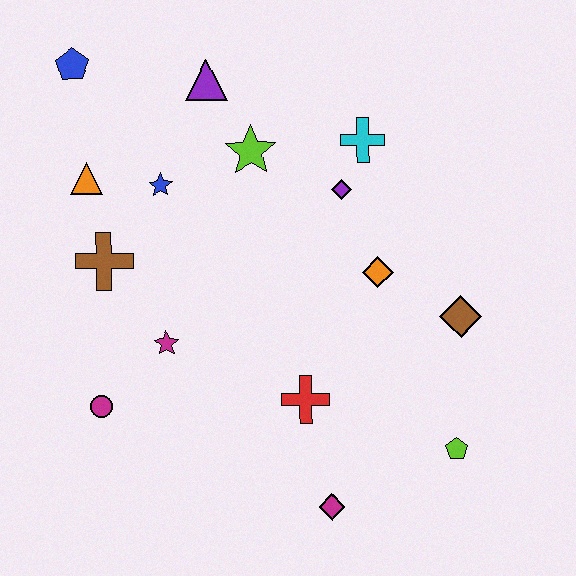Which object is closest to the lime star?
The purple triangle is closest to the lime star.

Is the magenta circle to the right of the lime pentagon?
No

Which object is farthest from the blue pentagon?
The lime pentagon is farthest from the blue pentagon.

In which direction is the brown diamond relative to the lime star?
The brown diamond is to the right of the lime star.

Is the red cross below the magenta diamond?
No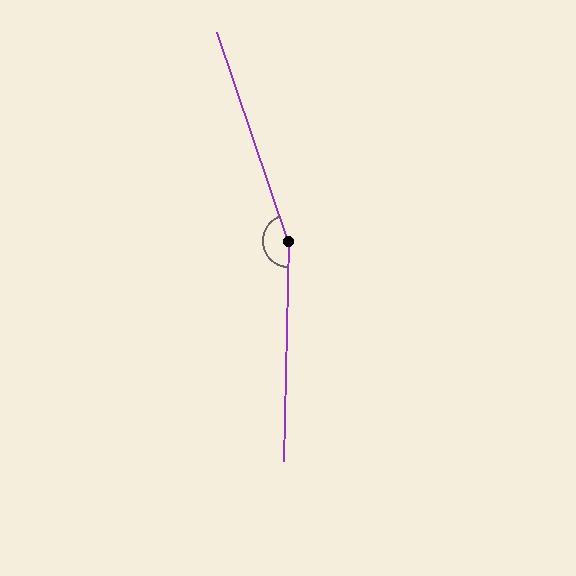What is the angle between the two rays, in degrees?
Approximately 160 degrees.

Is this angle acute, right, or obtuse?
It is obtuse.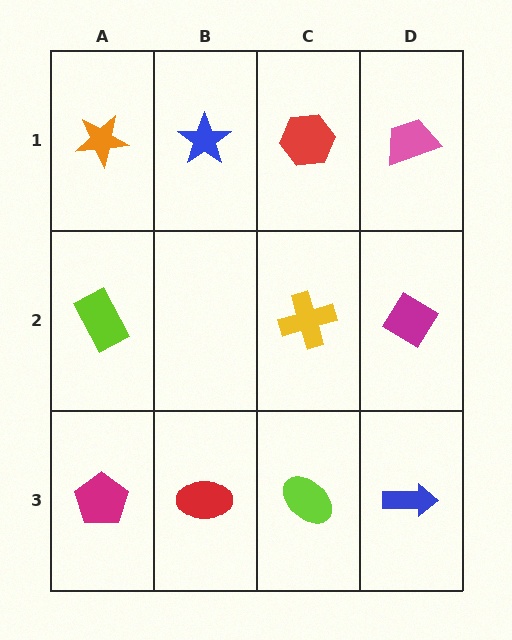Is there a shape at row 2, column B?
No, that cell is empty.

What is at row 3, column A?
A magenta pentagon.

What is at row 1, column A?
An orange star.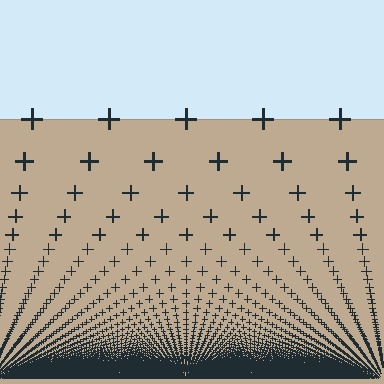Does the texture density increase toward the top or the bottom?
Density increases toward the bottom.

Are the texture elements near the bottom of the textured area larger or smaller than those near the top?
Smaller. The gradient is inverted — elements near the bottom are smaller and denser.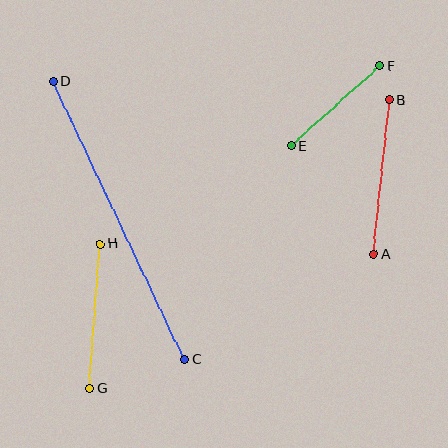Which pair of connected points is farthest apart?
Points C and D are farthest apart.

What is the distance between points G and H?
The distance is approximately 145 pixels.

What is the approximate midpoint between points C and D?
The midpoint is at approximately (119, 220) pixels.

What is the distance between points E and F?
The distance is approximately 120 pixels.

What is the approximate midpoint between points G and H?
The midpoint is at approximately (95, 316) pixels.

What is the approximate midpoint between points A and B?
The midpoint is at approximately (382, 177) pixels.